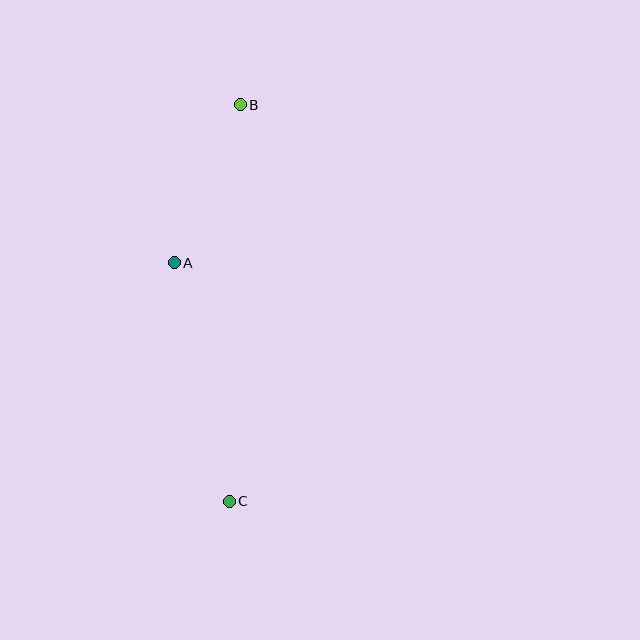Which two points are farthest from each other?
Points B and C are farthest from each other.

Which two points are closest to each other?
Points A and B are closest to each other.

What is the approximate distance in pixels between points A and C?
The distance between A and C is approximately 244 pixels.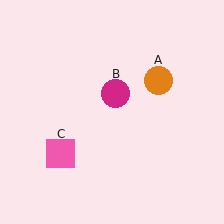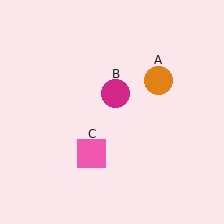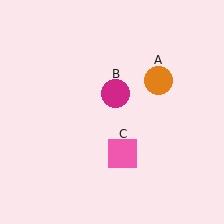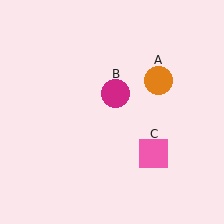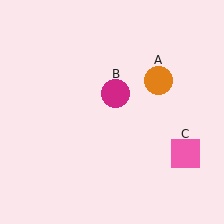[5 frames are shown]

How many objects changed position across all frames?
1 object changed position: pink square (object C).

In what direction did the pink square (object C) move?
The pink square (object C) moved right.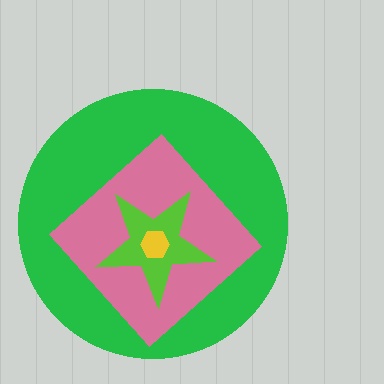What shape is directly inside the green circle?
The pink diamond.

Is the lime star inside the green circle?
Yes.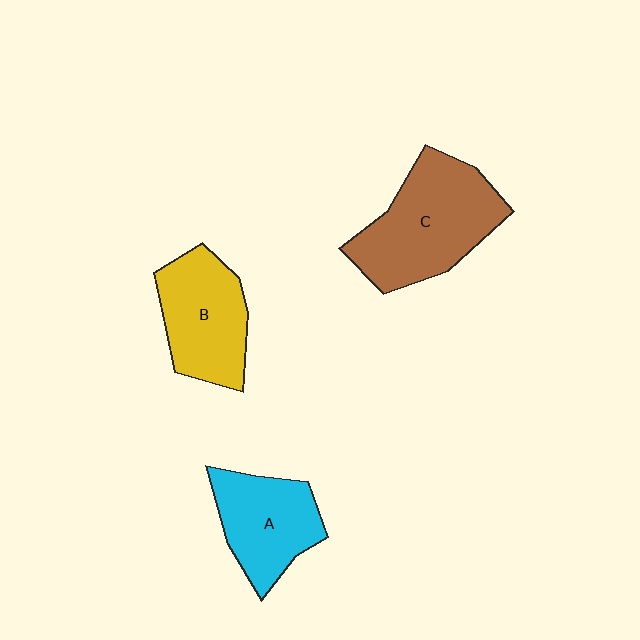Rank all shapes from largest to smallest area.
From largest to smallest: C (brown), B (yellow), A (cyan).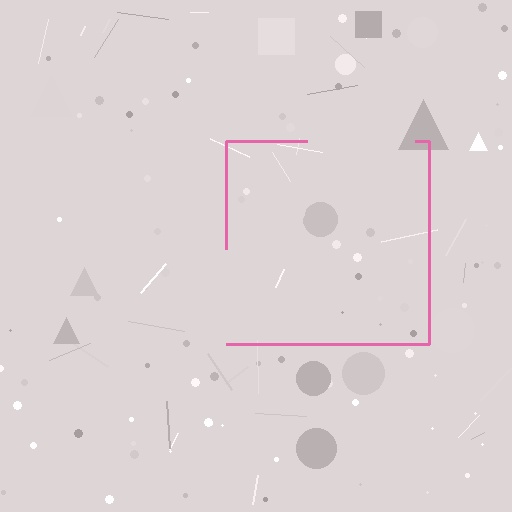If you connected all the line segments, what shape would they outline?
They would outline a square.